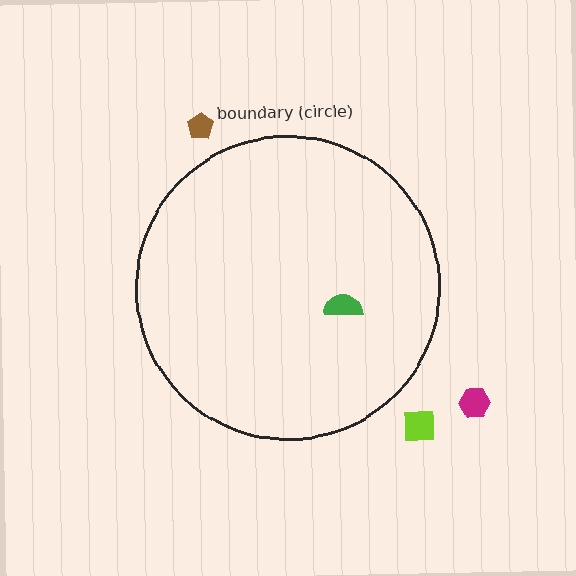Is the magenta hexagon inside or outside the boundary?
Outside.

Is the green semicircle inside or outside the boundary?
Inside.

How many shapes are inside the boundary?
1 inside, 3 outside.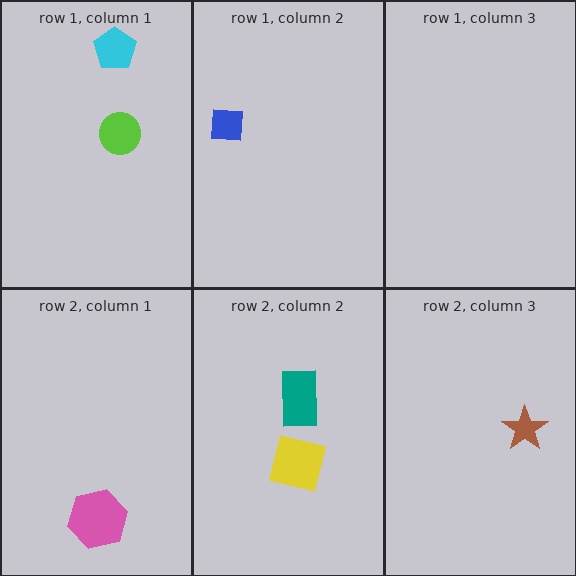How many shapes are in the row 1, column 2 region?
1.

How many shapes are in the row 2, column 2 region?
2.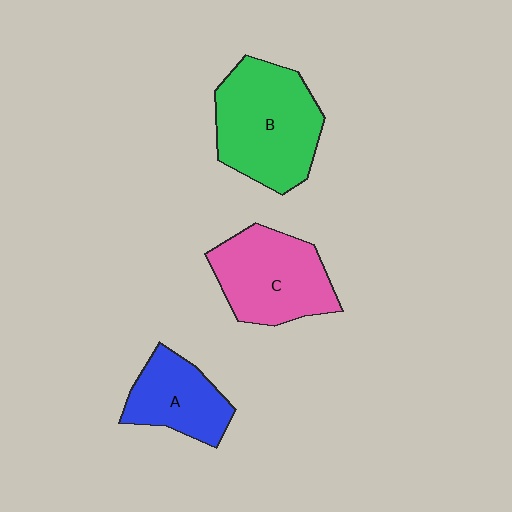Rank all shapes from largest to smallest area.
From largest to smallest: B (green), C (pink), A (blue).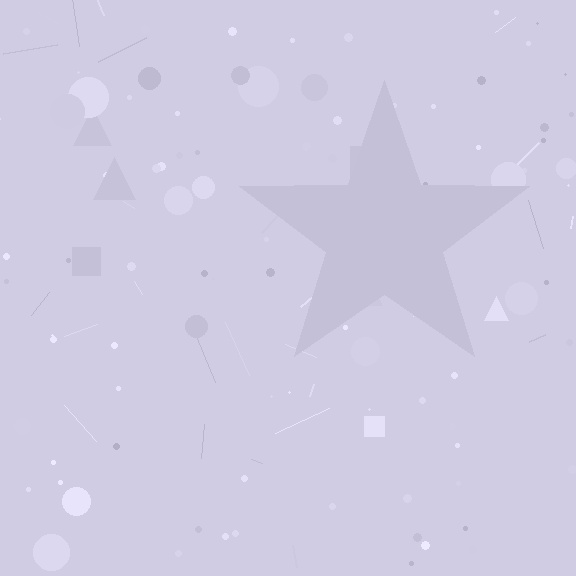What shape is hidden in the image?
A star is hidden in the image.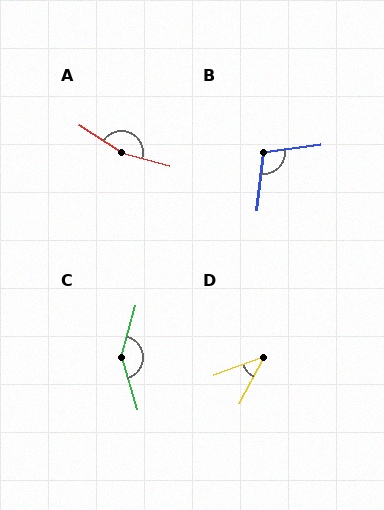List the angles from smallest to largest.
D (42°), B (103°), C (148°), A (162°).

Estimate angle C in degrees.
Approximately 148 degrees.